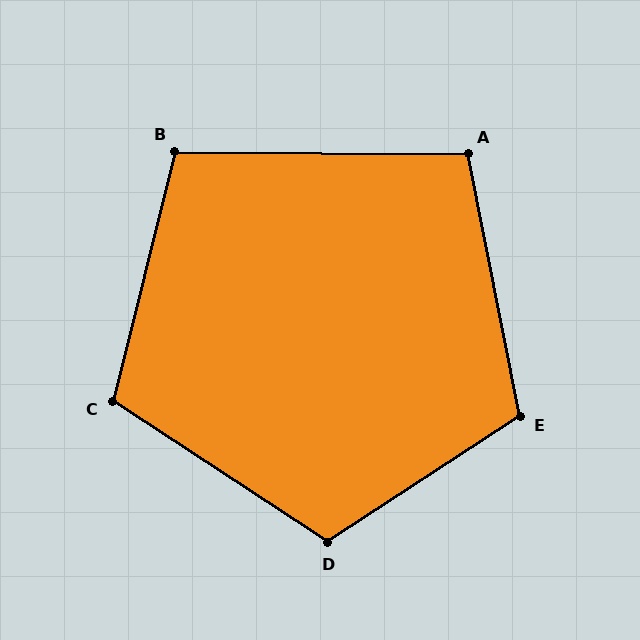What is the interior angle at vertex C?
Approximately 109 degrees (obtuse).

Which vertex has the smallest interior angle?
A, at approximately 102 degrees.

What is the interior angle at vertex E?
Approximately 112 degrees (obtuse).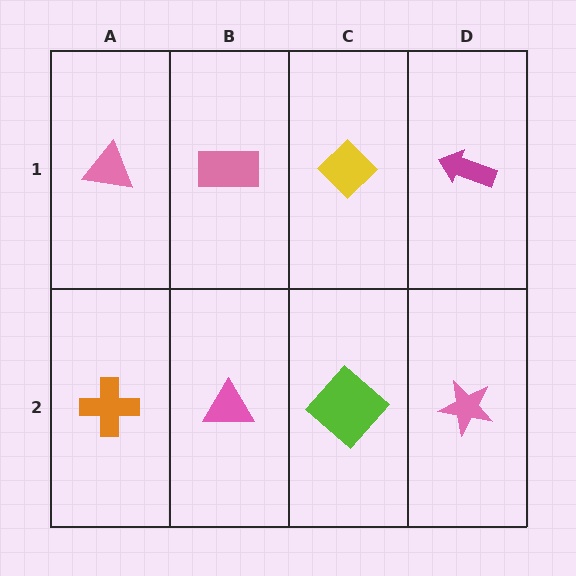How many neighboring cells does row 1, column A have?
2.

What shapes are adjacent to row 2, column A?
A pink triangle (row 1, column A), a pink triangle (row 2, column B).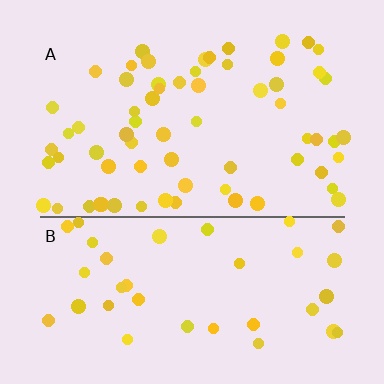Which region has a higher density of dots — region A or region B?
A (the top).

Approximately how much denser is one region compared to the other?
Approximately 1.7× — region A over region B.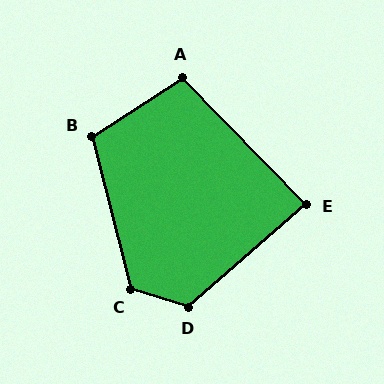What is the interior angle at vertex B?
Approximately 109 degrees (obtuse).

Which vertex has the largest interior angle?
D, at approximately 122 degrees.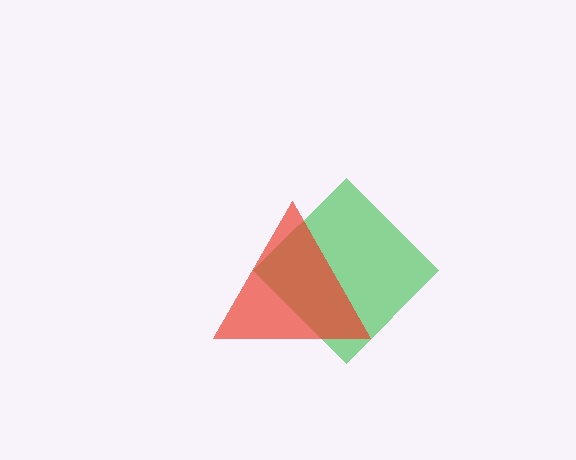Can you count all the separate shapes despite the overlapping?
Yes, there are 2 separate shapes.